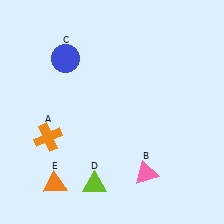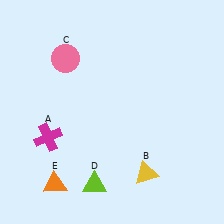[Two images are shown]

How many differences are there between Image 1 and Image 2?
There are 3 differences between the two images.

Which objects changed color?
A changed from orange to magenta. B changed from pink to yellow. C changed from blue to pink.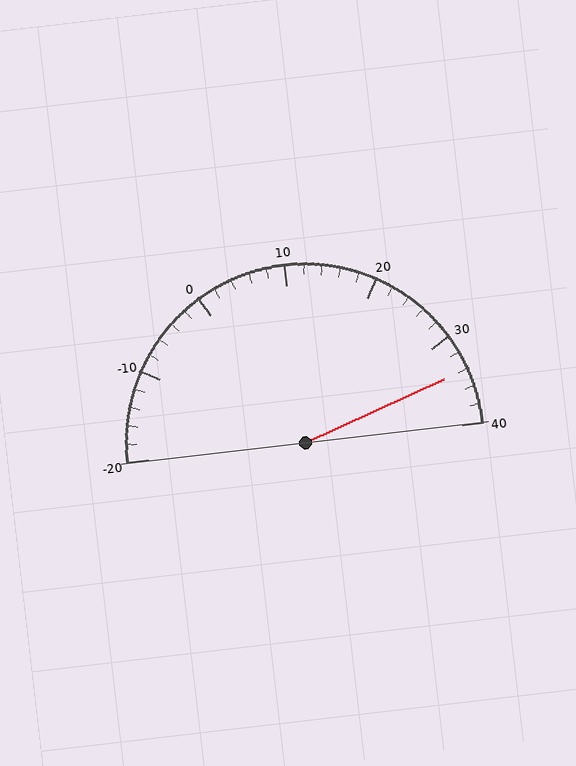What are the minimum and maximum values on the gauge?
The gauge ranges from -20 to 40.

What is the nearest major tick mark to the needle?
The nearest major tick mark is 30.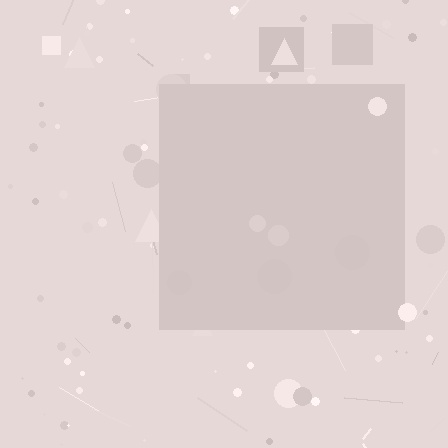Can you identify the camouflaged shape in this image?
The camouflaged shape is a square.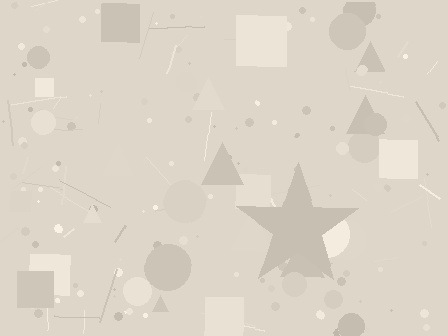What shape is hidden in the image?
A star is hidden in the image.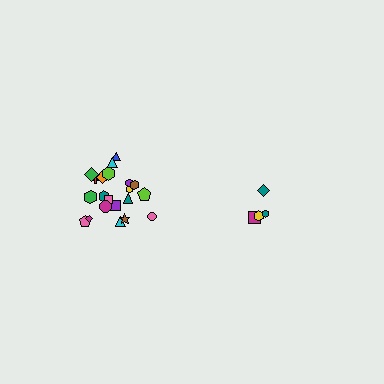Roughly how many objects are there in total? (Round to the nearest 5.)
Roughly 25 objects in total.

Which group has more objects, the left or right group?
The left group.